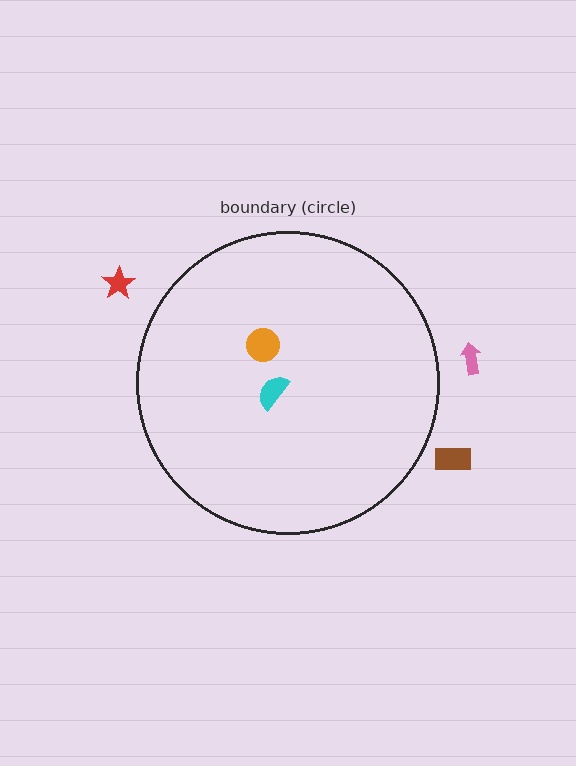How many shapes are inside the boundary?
2 inside, 3 outside.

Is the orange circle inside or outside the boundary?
Inside.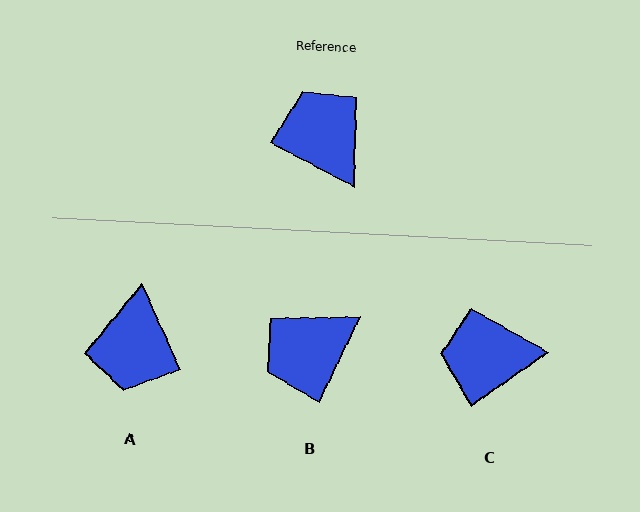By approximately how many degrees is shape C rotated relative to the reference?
Approximately 62 degrees counter-clockwise.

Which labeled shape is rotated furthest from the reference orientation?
A, about 142 degrees away.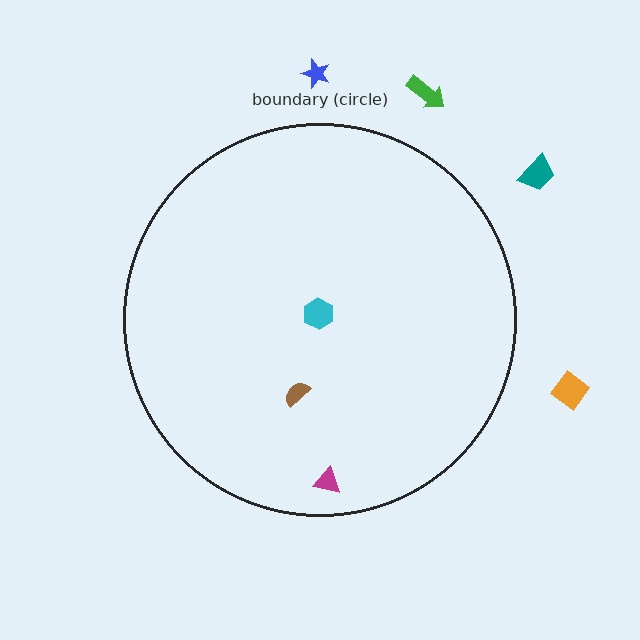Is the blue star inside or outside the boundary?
Outside.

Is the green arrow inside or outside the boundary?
Outside.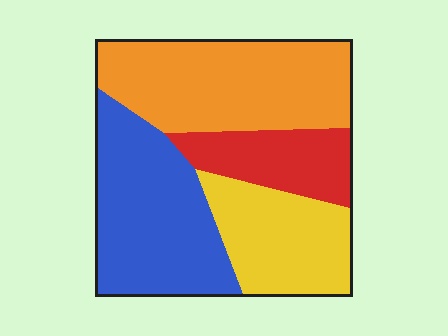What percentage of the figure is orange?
Orange takes up about one third (1/3) of the figure.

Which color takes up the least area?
Red, at roughly 15%.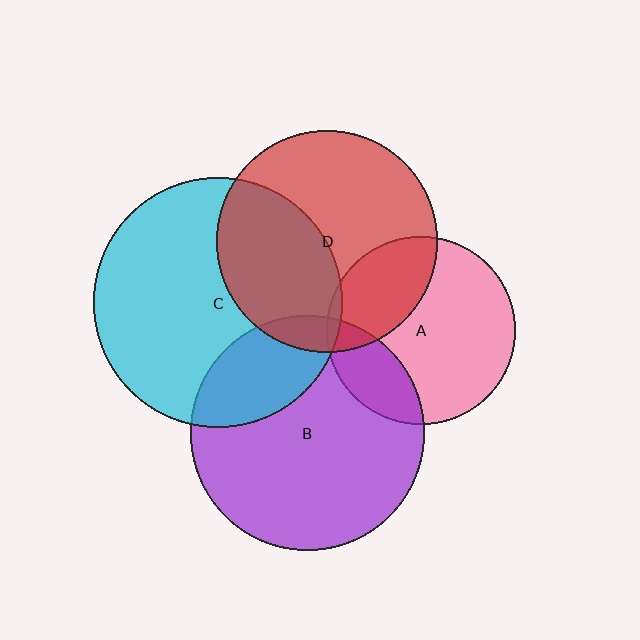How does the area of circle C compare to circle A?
Approximately 1.8 times.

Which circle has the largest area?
Circle C (cyan).